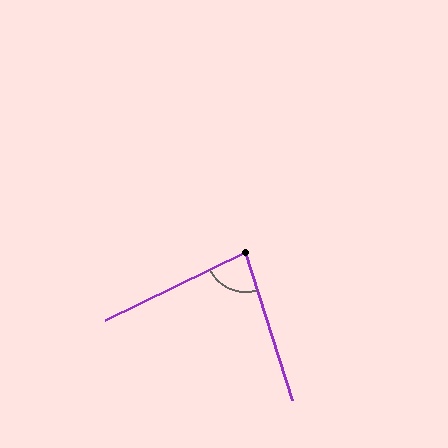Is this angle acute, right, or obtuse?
It is acute.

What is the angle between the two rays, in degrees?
Approximately 81 degrees.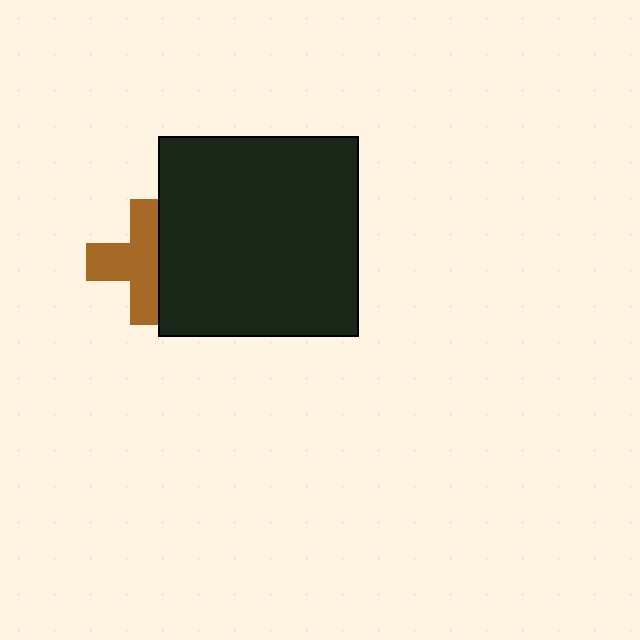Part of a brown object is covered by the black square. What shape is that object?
It is a cross.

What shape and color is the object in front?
The object in front is a black square.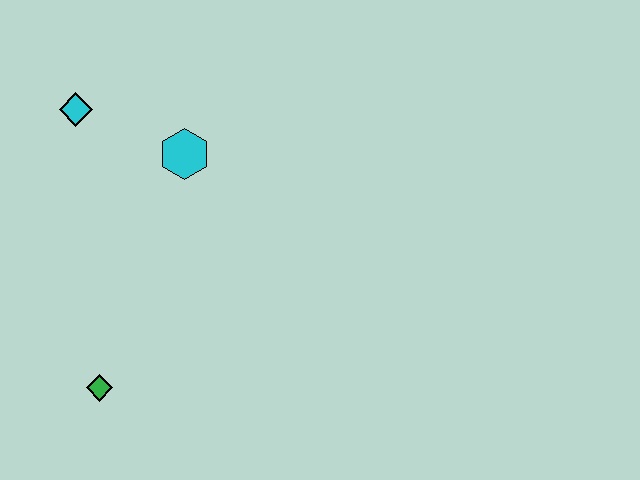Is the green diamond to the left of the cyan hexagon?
Yes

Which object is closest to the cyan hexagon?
The cyan diamond is closest to the cyan hexagon.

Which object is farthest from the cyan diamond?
The green diamond is farthest from the cyan diamond.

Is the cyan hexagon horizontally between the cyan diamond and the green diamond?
No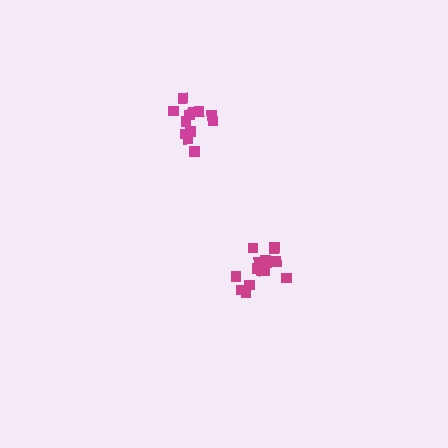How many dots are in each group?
Group 1: 12 dots, Group 2: 17 dots (29 total).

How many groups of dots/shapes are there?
There are 2 groups.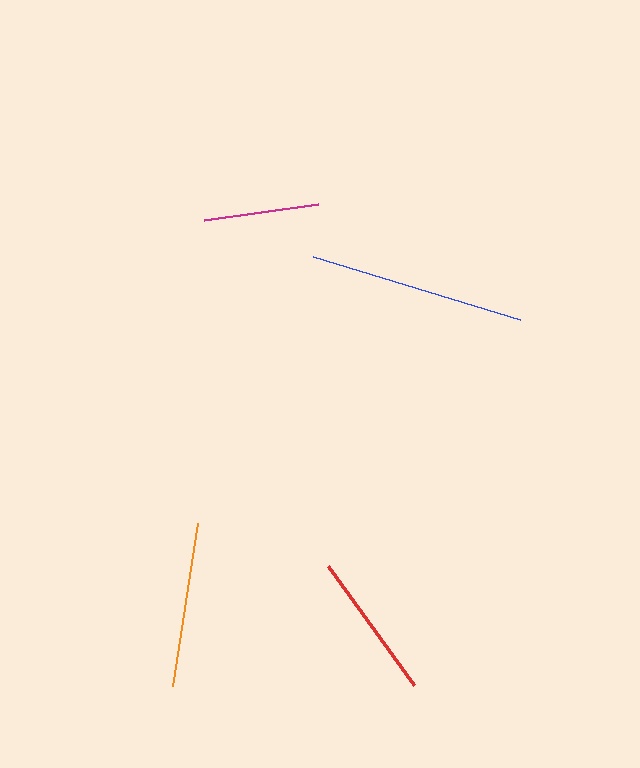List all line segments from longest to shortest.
From longest to shortest: blue, orange, red, magenta.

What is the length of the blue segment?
The blue segment is approximately 216 pixels long.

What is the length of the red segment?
The red segment is approximately 147 pixels long.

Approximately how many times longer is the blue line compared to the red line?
The blue line is approximately 1.5 times the length of the red line.